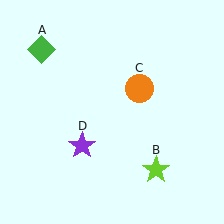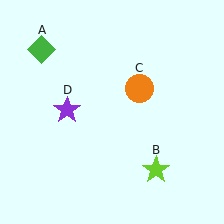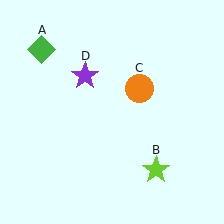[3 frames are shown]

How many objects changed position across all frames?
1 object changed position: purple star (object D).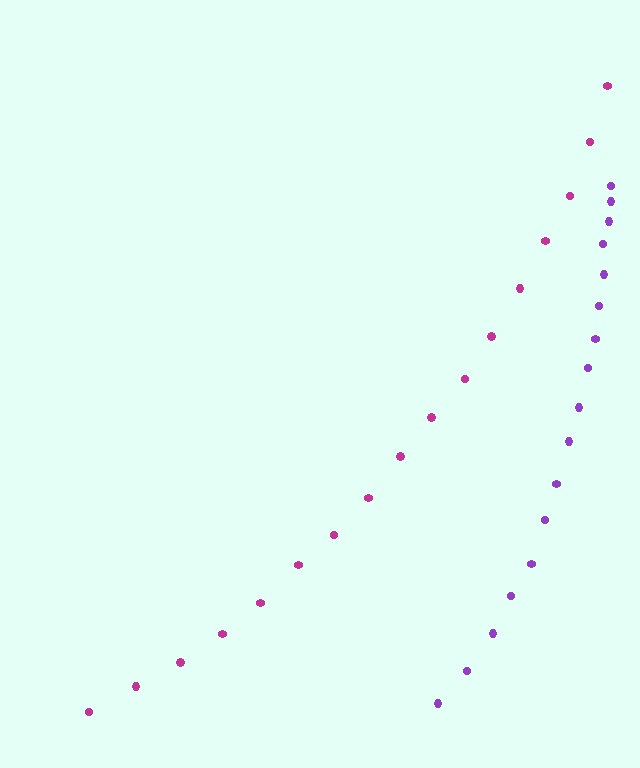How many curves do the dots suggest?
There are 2 distinct paths.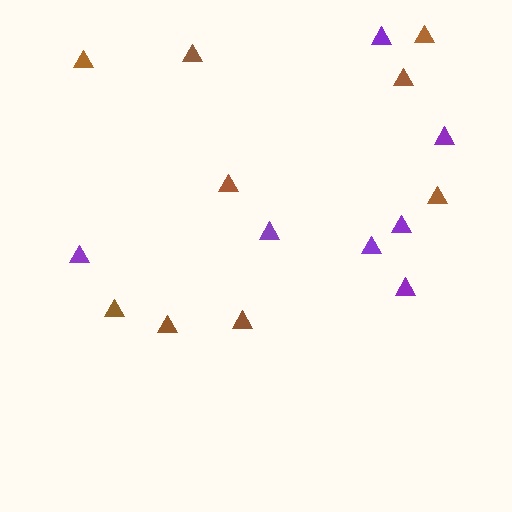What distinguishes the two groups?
There are 2 groups: one group of brown triangles (9) and one group of purple triangles (7).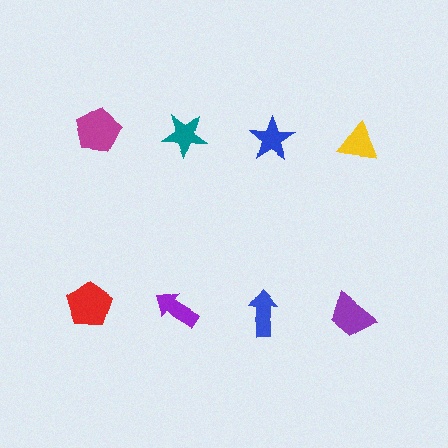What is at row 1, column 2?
A teal star.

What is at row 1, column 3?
A blue star.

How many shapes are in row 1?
4 shapes.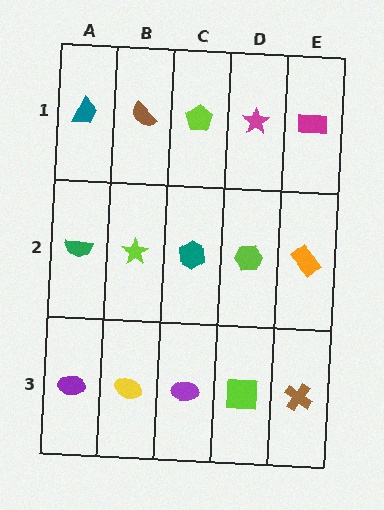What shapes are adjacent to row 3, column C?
A teal hexagon (row 2, column C), a yellow ellipse (row 3, column B), a lime square (row 3, column D).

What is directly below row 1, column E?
An orange rectangle.